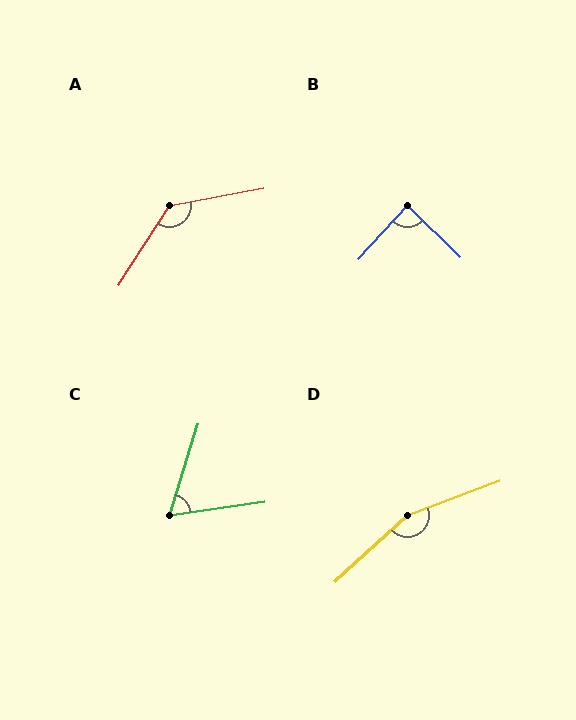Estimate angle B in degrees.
Approximately 88 degrees.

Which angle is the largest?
D, at approximately 158 degrees.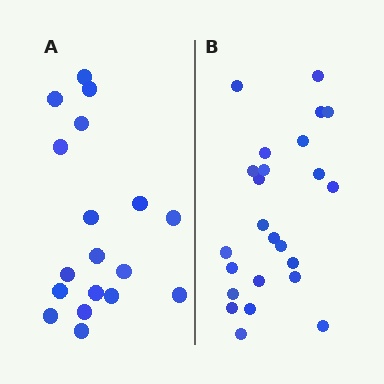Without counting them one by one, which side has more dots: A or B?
Region B (the right region) has more dots.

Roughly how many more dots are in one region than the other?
Region B has about 6 more dots than region A.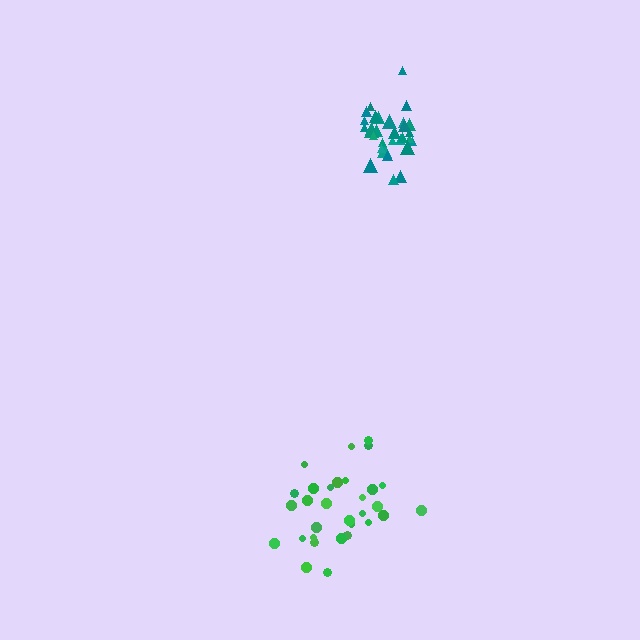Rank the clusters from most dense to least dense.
teal, green.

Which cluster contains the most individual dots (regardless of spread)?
Teal (32).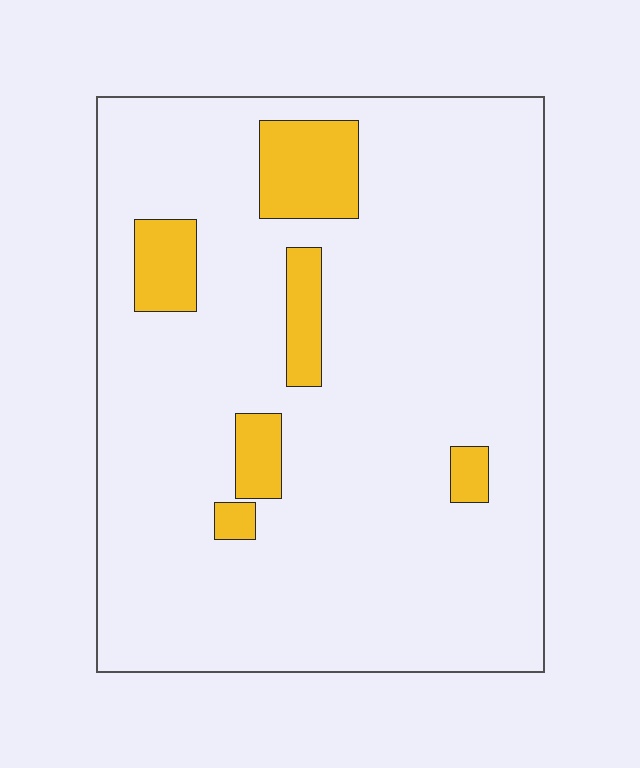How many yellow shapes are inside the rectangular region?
6.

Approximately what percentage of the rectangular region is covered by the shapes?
Approximately 10%.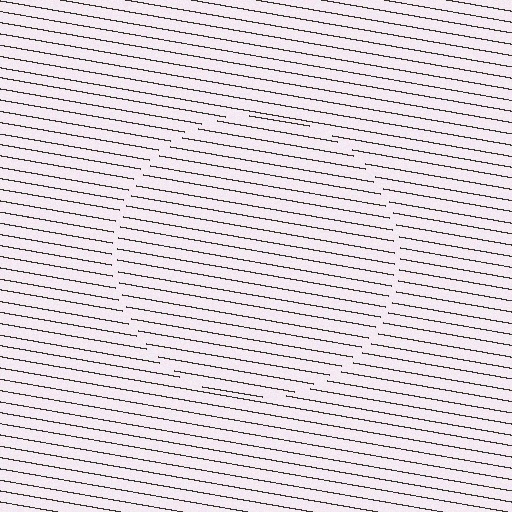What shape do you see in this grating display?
An illusory circle. The interior of the shape contains the same grating, shifted by half a period — the contour is defined by the phase discontinuity where line-ends from the inner and outer gratings abut.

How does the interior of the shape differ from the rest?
The interior of the shape contains the same grating, shifted by half a period — the contour is defined by the phase discontinuity where line-ends from the inner and outer gratings abut.